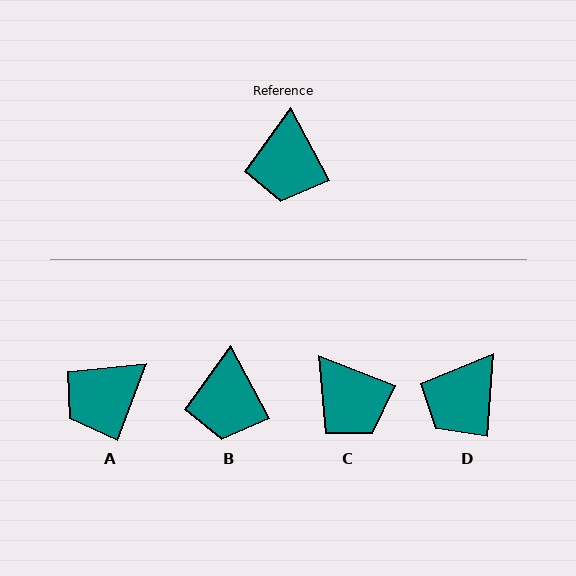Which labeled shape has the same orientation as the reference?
B.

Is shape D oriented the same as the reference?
No, it is off by about 32 degrees.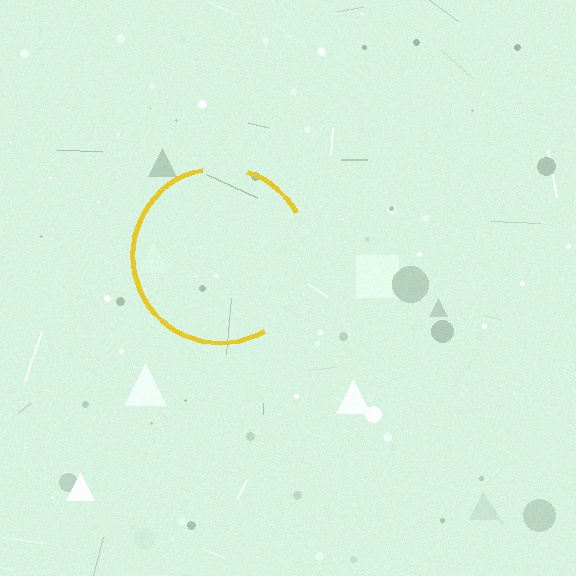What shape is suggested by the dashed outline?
The dashed outline suggests a circle.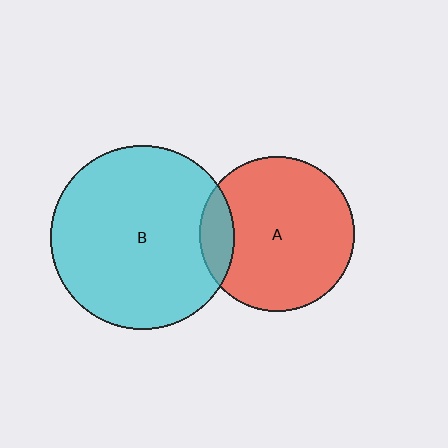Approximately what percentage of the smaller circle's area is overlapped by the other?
Approximately 15%.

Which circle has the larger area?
Circle B (cyan).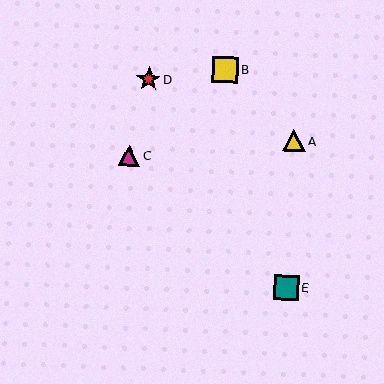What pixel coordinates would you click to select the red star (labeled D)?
Click at (149, 79) to select the red star D.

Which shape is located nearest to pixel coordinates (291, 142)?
The yellow triangle (labeled A) at (294, 141) is nearest to that location.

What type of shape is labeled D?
Shape D is a red star.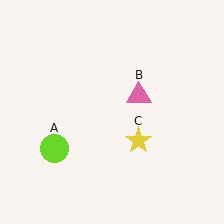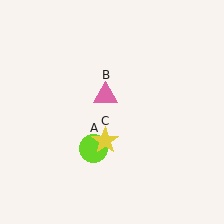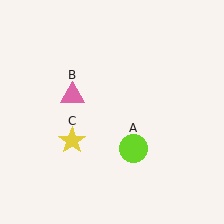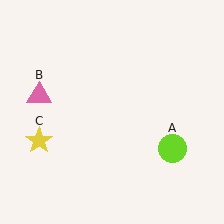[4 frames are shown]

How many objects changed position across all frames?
3 objects changed position: lime circle (object A), pink triangle (object B), yellow star (object C).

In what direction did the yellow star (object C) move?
The yellow star (object C) moved left.